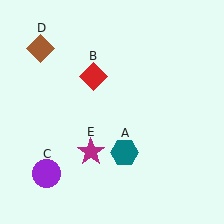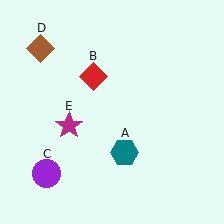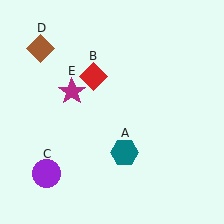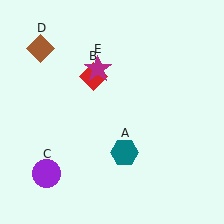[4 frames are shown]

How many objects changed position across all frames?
1 object changed position: magenta star (object E).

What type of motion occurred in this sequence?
The magenta star (object E) rotated clockwise around the center of the scene.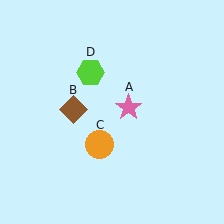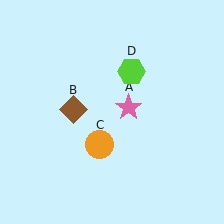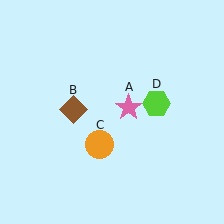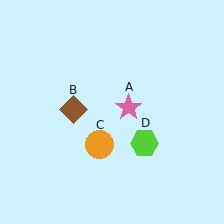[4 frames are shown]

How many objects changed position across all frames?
1 object changed position: lime hexagon (object D).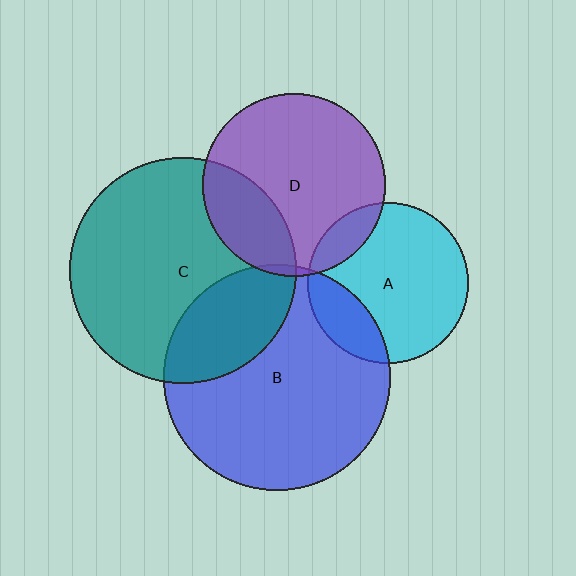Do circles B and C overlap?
Yes.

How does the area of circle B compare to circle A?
Approximately 2.0 times.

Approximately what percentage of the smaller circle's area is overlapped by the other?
Approximately 25%.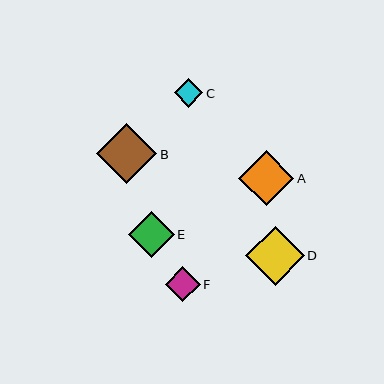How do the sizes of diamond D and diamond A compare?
Diamond D and diamond A are approximately the same size.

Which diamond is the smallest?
Diamond C is the smallest with a size of approximately 28 pixels.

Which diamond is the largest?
Diamond B is the largest with a size of approximately 60 pixels.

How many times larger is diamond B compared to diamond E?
Diamond B is approximately 1.3 times the size of diamond E.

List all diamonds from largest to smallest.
From largest to smallest: B, D, A, E, F, C.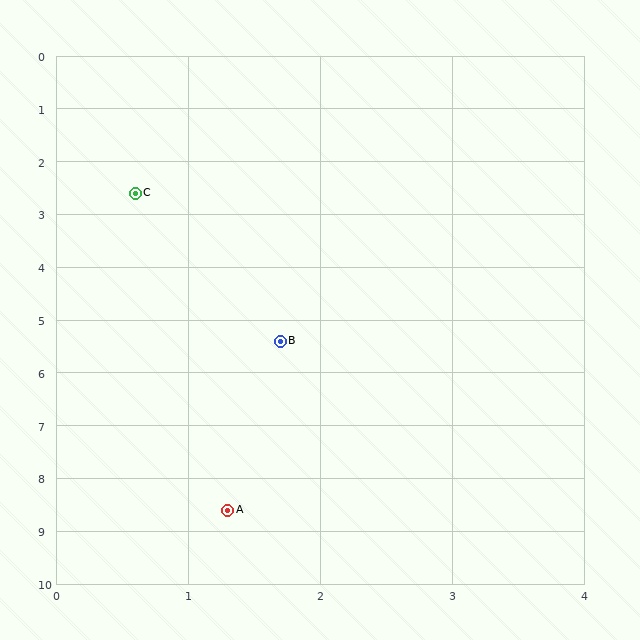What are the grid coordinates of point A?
Point A is at approximately (1.3, 8.6).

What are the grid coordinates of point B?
Point B is at approximately (1.7, 5.4).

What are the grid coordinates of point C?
Point C is at approximately (0.6, 2.6).